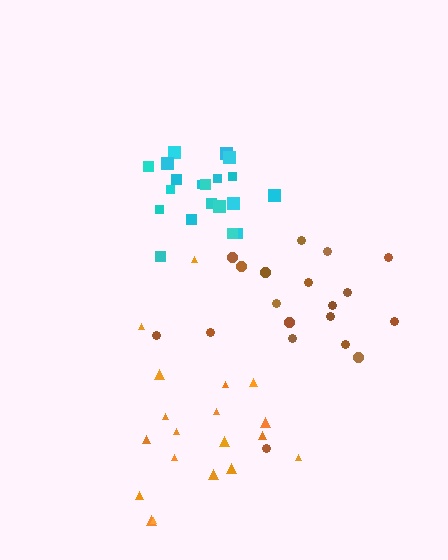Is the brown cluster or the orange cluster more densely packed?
Orange.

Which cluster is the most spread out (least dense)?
Brown.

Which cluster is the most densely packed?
Cyan.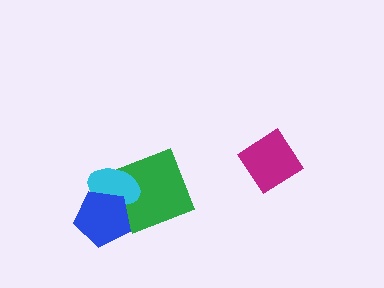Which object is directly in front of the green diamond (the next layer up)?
The cyan ellipse is directly in front of the green diamond.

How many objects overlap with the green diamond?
2 objects overlap with the green diamond.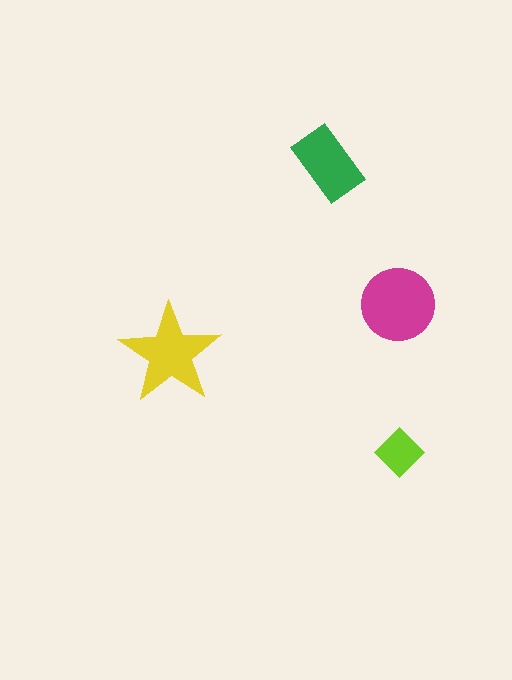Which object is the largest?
The magenta circle.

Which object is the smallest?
The lime diamond.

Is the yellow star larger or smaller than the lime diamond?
Larger.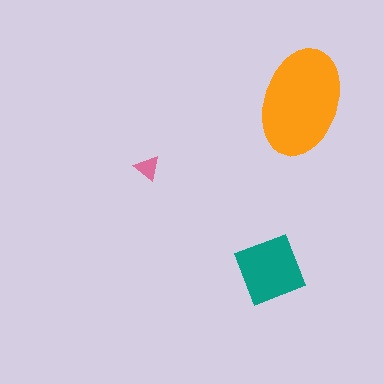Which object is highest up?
The orange ellipse is topmost.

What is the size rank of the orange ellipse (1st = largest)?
1st.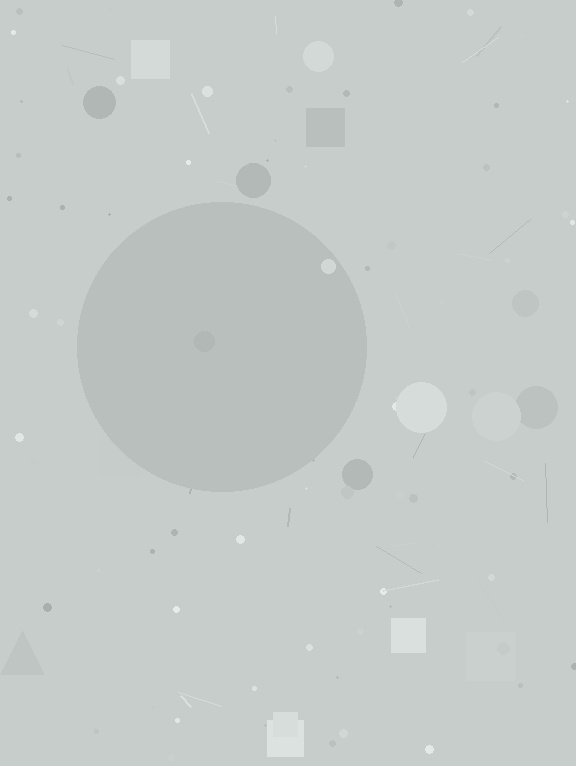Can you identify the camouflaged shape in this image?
The camouflaged shape is a circle.